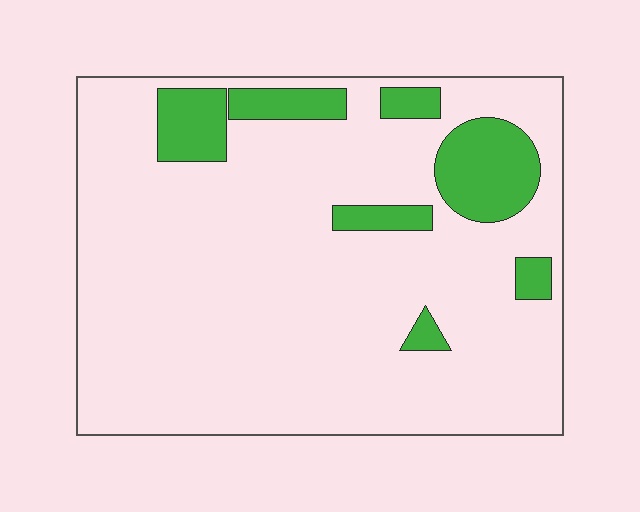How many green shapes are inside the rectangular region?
7.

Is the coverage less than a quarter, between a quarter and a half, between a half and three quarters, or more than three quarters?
Less than a quarter.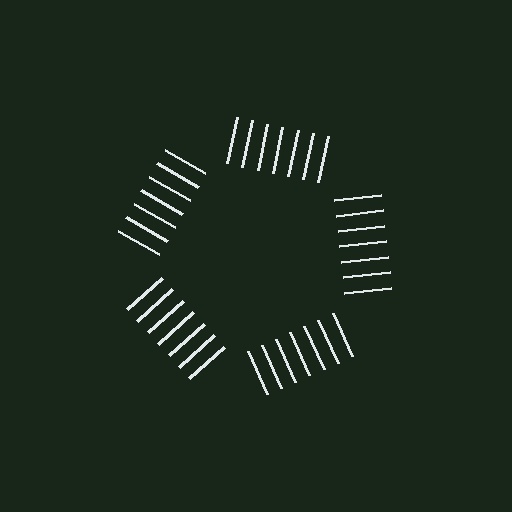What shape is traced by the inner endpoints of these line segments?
An illusory pentagon — the line segments terminate on its edges but no continuous stroke is drawn.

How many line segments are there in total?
35 — 7 along each of the 5 edges.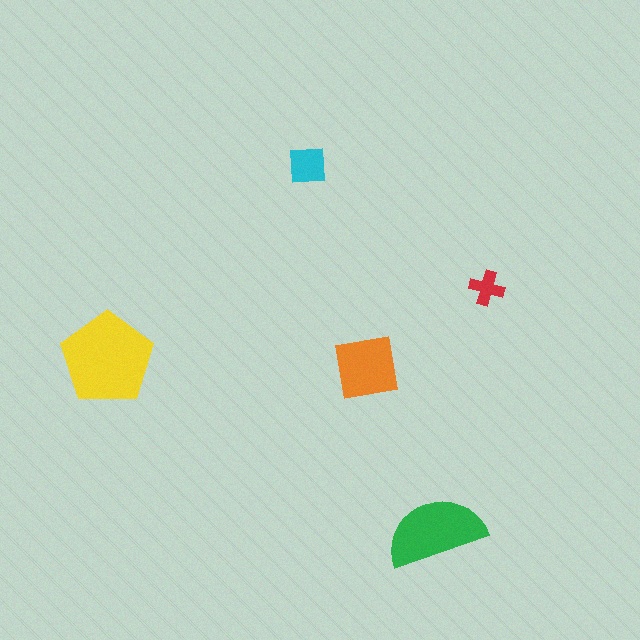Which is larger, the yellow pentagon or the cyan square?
The yellow pentagon.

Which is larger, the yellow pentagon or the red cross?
The yellow pentagon.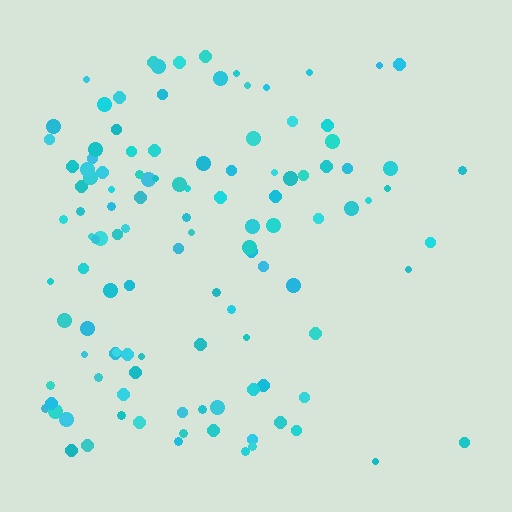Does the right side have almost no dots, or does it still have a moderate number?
Still a moderate number, just noticeably fewer than the left.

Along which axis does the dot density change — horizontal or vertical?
Horizontal.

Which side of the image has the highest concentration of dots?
The left.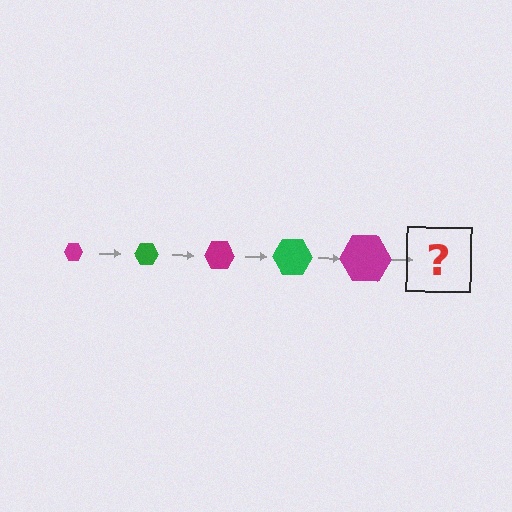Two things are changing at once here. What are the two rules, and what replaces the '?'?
The two rules are that the hexagon grows larger each step and the color cycles through magenta and green. The '?' should be a green hexagon, larger than the previous one.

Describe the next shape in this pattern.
It should be a green hexagon, larger than the previous one.